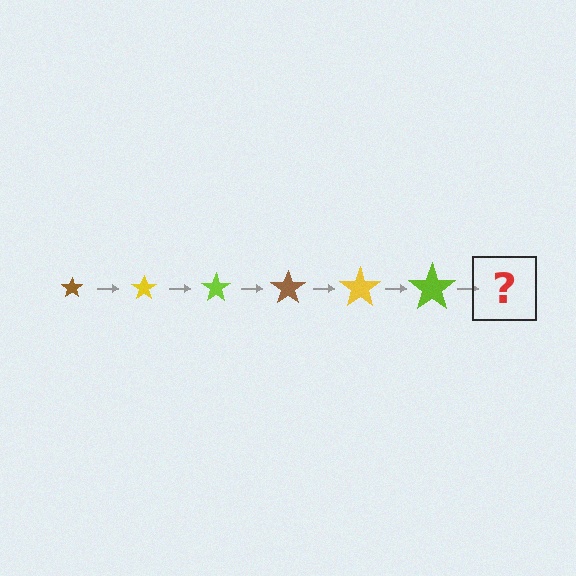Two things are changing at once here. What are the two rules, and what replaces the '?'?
The two rules are that the star grows larger each step and the color cycles through brown, yellow, and lime. The '?' should be a brown star, larger than the previous one.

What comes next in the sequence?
The next element should be a brown star, larger than the previous one.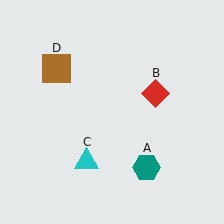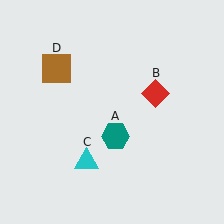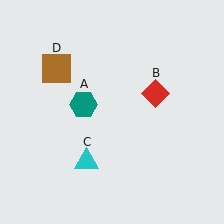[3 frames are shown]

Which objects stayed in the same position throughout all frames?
Red diamond (object B) and cyan triangle (object C) and brown square (object D) remained stationary.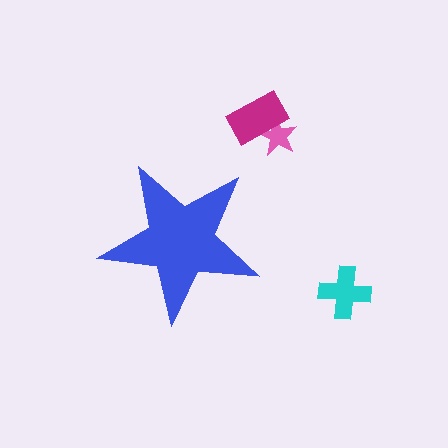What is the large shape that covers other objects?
A blue star.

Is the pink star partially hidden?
No, the pink star is fully visible.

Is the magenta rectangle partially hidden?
No, the magenta rectangle is fully visible.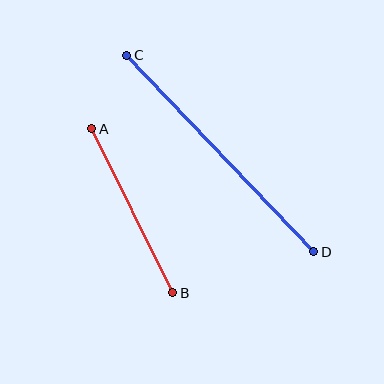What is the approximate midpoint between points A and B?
The midpoint is at approximately (132, 211) pixels.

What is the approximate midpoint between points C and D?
The midpoint is at approximately (220, 154) pixels.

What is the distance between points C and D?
The distance is approximately 271 pixels.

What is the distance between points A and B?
The distance is approximately 183 pixels.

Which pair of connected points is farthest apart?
Points C and D are farthest apart.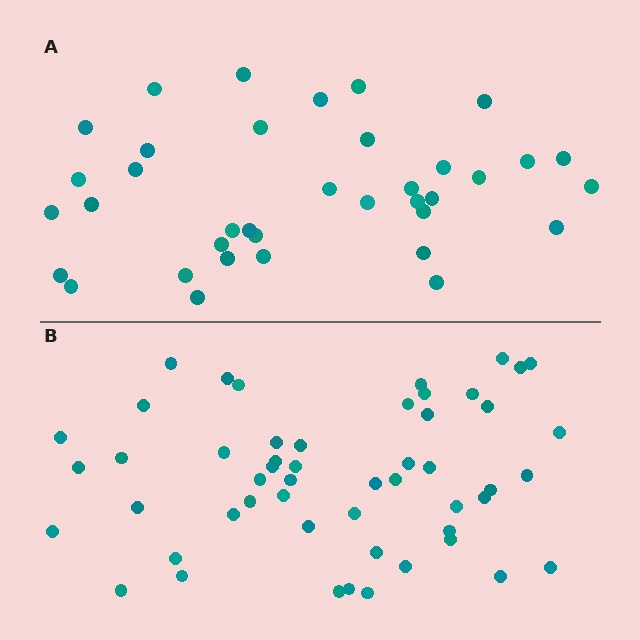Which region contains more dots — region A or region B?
Region B (the bottom region) has more dots.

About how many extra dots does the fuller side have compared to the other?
Region B has approximately 15 more dots than region A.